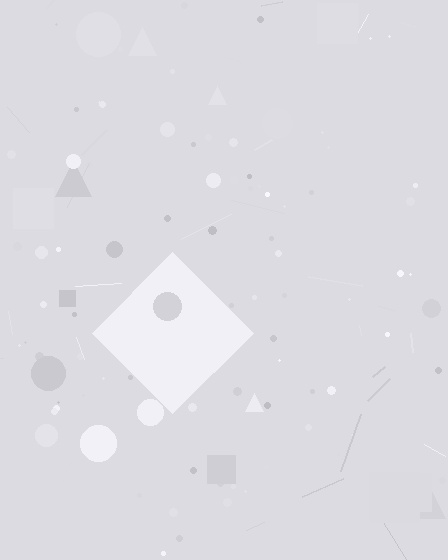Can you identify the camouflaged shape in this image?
The camouflaged shape is a diamond.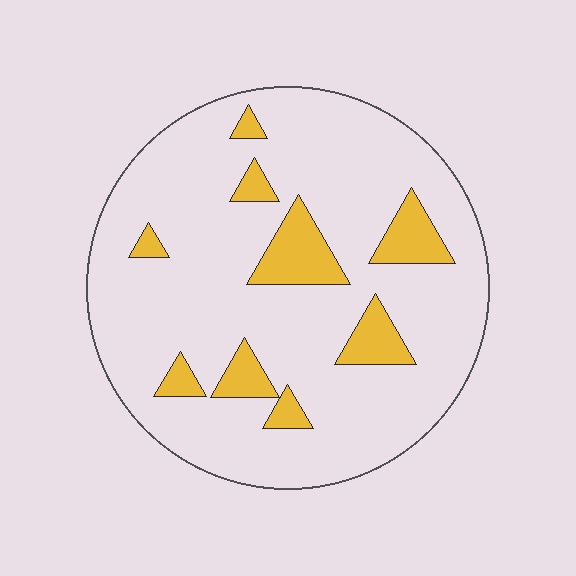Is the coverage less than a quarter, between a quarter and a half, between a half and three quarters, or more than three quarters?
Less than a quarter.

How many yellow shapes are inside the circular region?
9.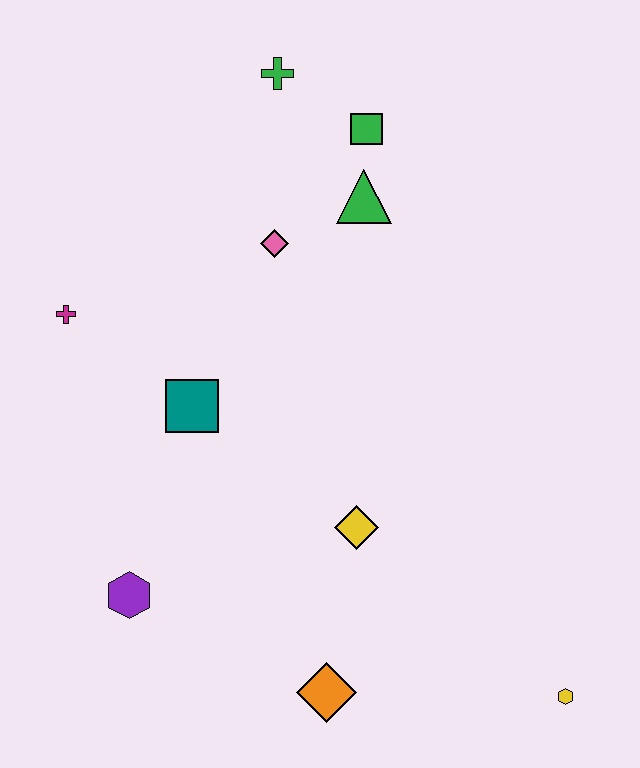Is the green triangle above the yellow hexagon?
Yes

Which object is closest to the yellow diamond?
The orange diamond is closest to the yellow diamond.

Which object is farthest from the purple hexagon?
The green cross is farthest from the purple hexagon.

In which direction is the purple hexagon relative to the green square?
The purple hexagon is below the green square.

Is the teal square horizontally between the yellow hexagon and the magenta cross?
Yes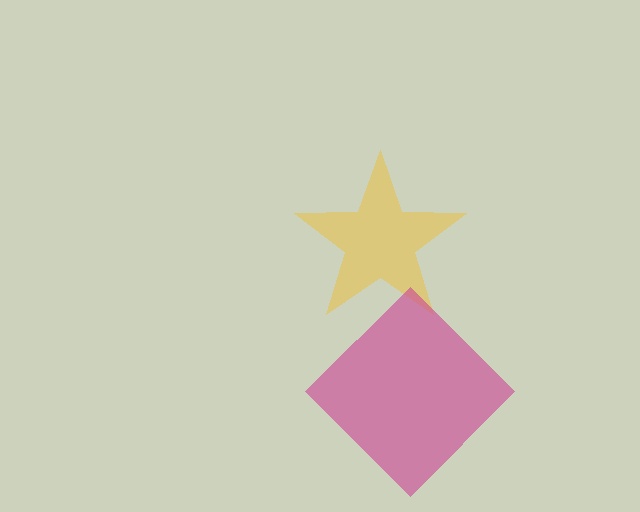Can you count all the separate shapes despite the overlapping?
Yes, there are 2 separate shapes.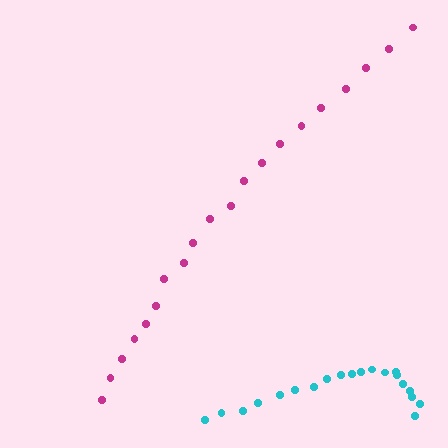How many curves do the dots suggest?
There are 2 distinct paths.